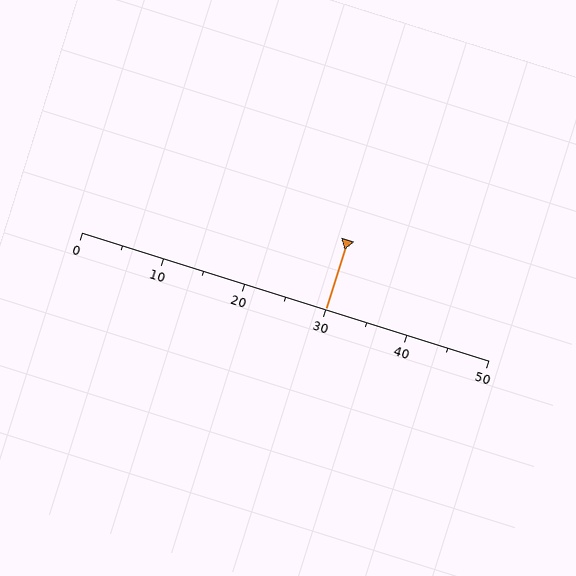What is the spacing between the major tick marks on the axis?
The major ticks are spaced 10 apart.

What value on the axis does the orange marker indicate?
The marker indicates approximately 30.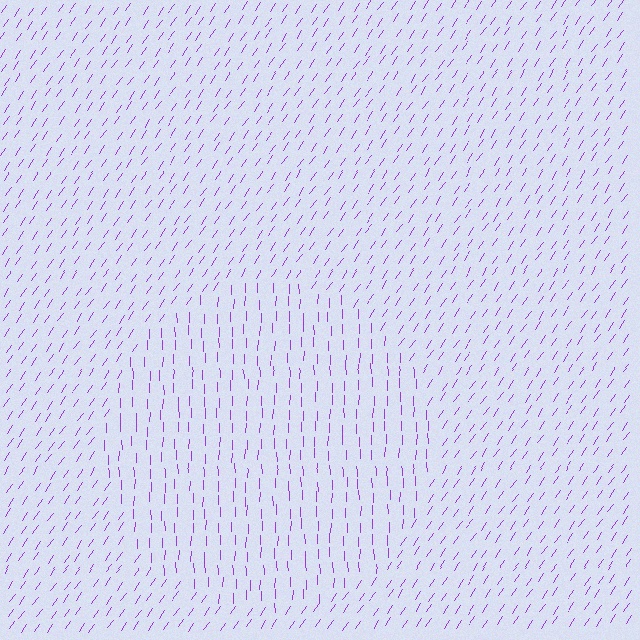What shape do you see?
I see a circle.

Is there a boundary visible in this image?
Yes, there is a texture boundary formed by a change in line orientation.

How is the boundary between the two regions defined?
The boundary is defined purely by a change in line orientation (approximately 34 degrees difference). All lines are the same color and thickness.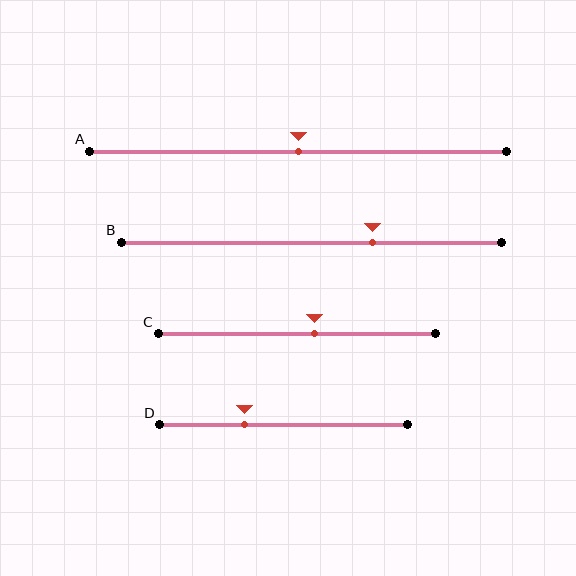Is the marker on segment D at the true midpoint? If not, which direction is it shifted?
No, the marker on segment D is shifted to the left by about 16% of the segment length.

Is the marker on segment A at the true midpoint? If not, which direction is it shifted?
Yes, the marker on segment A is at the true midpoint.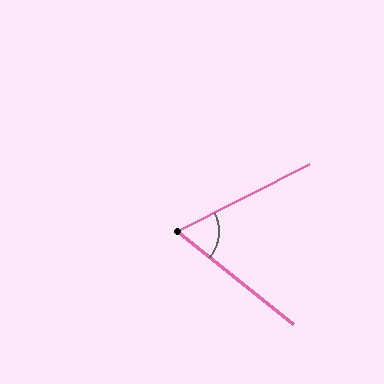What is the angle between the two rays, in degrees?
Approximately 66 degrees.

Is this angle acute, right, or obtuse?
It is acute.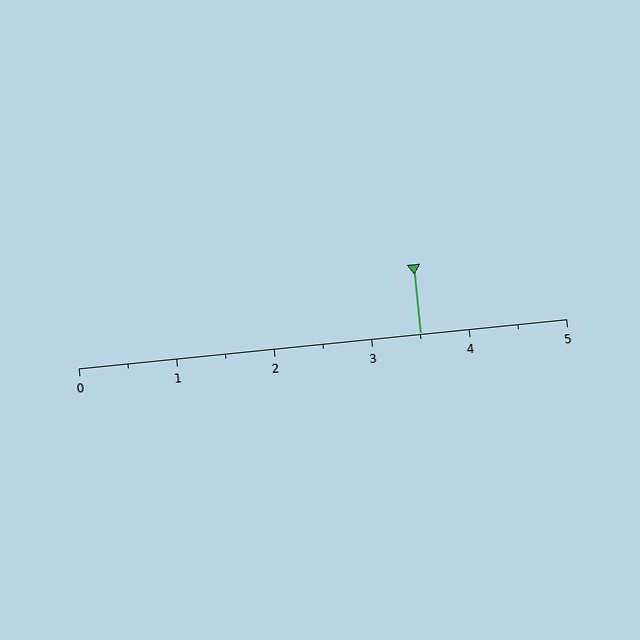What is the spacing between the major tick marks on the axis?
The major ticks are spaced 1 apart.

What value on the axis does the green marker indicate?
The marker indicates approximately 3.5.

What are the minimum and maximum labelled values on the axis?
The axis runs from 0 to 5.